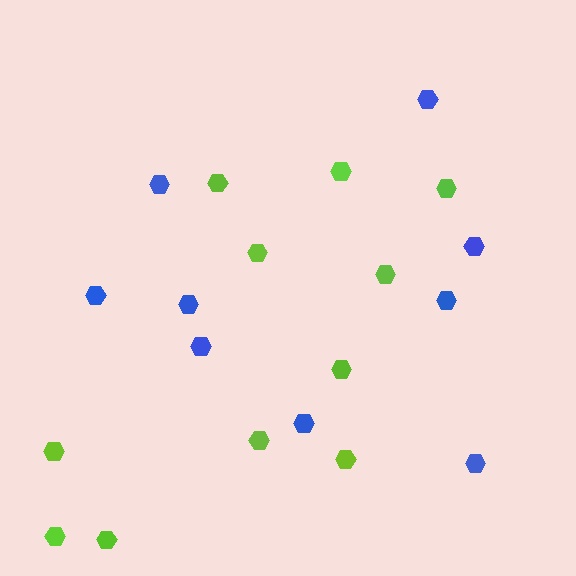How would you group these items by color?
There are 2 groups: one group of lime hexagons (11) and one group of blue hexagons (9).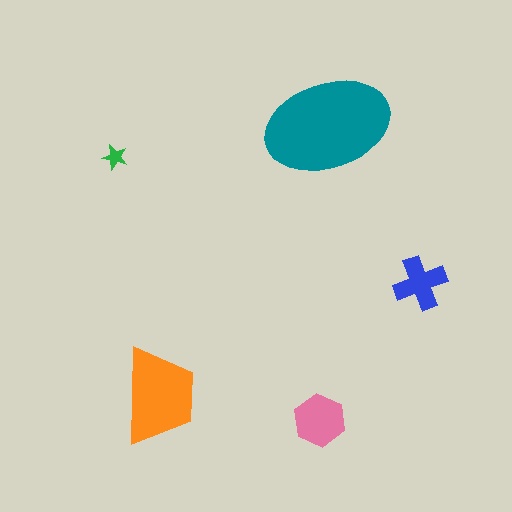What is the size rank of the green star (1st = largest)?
5th.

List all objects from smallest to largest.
The green star, the blue cross, the pink hexagon, the orange trapezoid, the teal ellipse.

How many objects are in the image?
There are 5 objects in the image.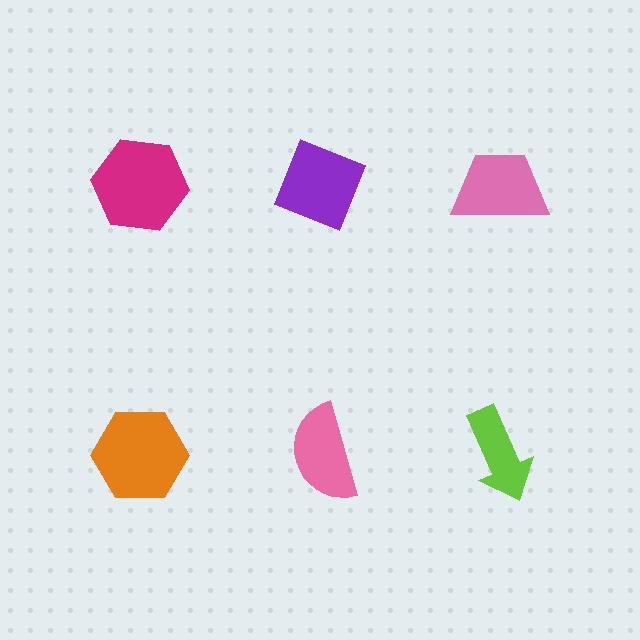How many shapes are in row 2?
3 shapes.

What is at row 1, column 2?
A purple diamond.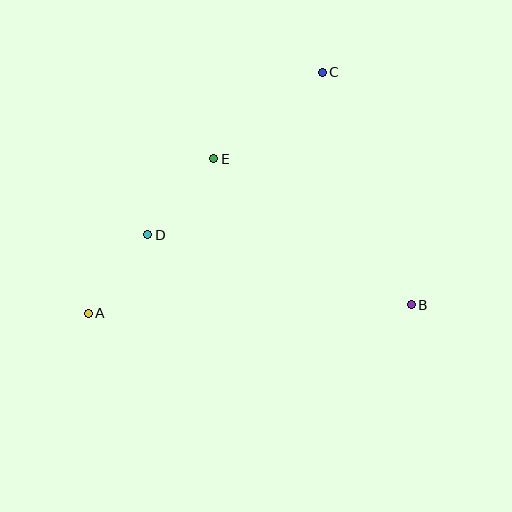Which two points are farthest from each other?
Points A and C are farthest from each other.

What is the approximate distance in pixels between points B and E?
The distance between B and E is approximately 245 pixels.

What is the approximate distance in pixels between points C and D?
The distance between C and D is approximately 238 pixels.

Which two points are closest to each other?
Points A and D are closest to each other.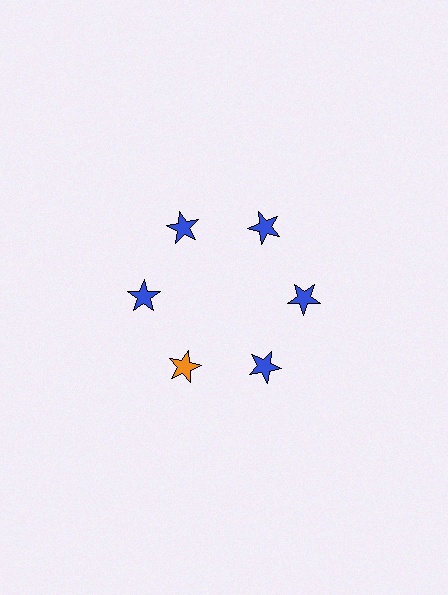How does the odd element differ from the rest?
It has a different color: orange instead of blue.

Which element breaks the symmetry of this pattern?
The orange star at roughly the 7 o'clock position breaks the symmetry. All other shapes are blue stars.